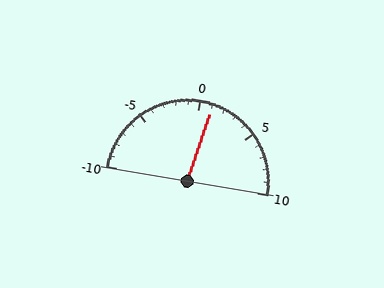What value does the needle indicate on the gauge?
The needle indicates approximately 1.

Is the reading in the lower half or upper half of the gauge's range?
The reading is in the upper half of the range (-10 to 10).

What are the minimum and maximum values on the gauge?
The gauge ranges from -10 to 10.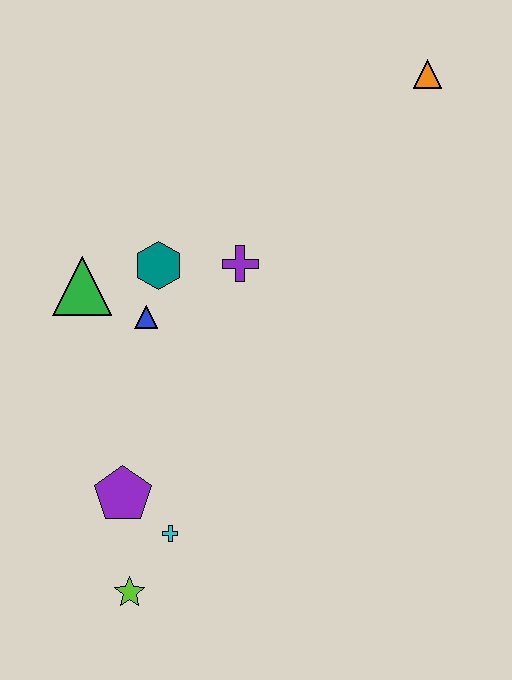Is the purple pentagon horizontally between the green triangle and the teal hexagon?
Yes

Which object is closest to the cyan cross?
The purple pentagon is closest to the cyan cross.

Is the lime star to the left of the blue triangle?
Yes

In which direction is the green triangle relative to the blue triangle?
The green triangle is to the left of the blue triangle.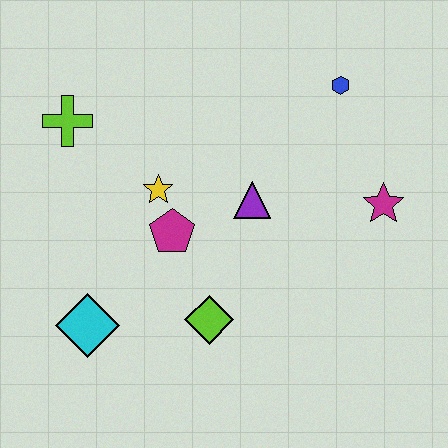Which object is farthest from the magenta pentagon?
The blue hexagon is farthest from the magenta pentagon.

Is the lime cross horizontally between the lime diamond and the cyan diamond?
No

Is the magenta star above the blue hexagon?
No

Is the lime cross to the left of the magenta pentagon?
Yes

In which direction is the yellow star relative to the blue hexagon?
The yellow star is to the left of the blue hexagon.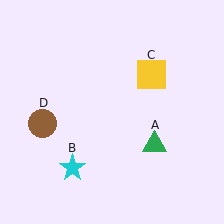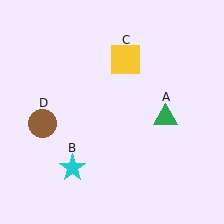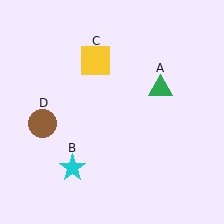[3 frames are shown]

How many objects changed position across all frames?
2 objects changed position: green triangle (object A), yellow square (object C).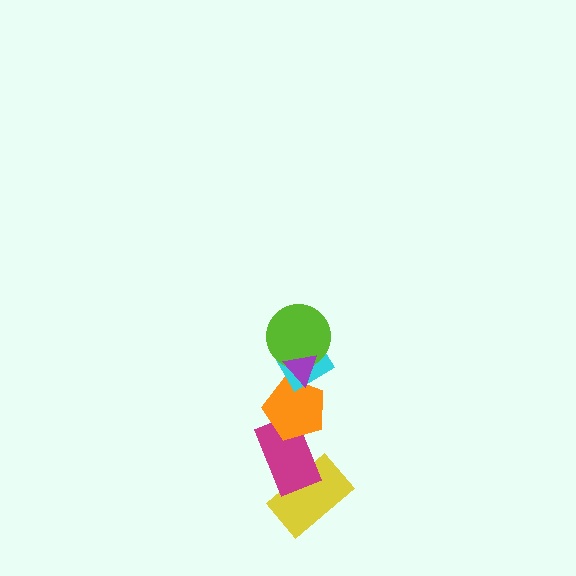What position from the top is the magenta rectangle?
The magenta rectangle is 5th from the top.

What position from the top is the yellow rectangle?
The yellow rectangle is 6th from the top.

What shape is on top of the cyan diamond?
The lime circle is on top of the cyan diamond.